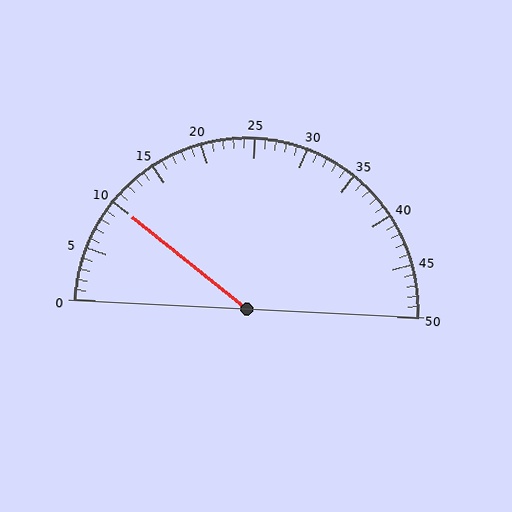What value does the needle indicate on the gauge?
The needle indicates approximately 10.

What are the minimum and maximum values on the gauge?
The gauge ranges from 0 to 50.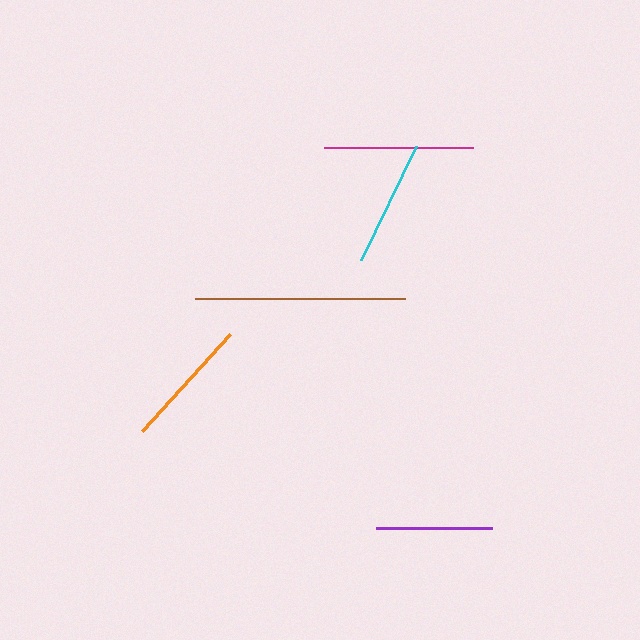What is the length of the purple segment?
The purple segment is approximately 116 pixels long.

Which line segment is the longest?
The brown line is the longest at approximately 209 pixels.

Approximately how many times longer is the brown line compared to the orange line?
The brown line is approximately 1.6 times the length of the orange line.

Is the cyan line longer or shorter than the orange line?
The orange line is longer than the cyan line.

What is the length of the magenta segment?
The magenta segment is approximately 149 pixels long.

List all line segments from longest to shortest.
From longest to shortest: brown, magenta, orange, cyan, purple.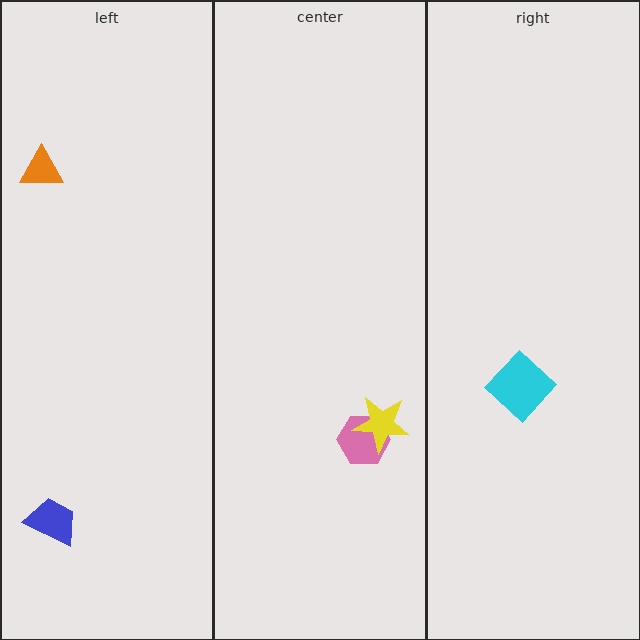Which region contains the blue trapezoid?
The left region.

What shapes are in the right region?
The cyan diamond.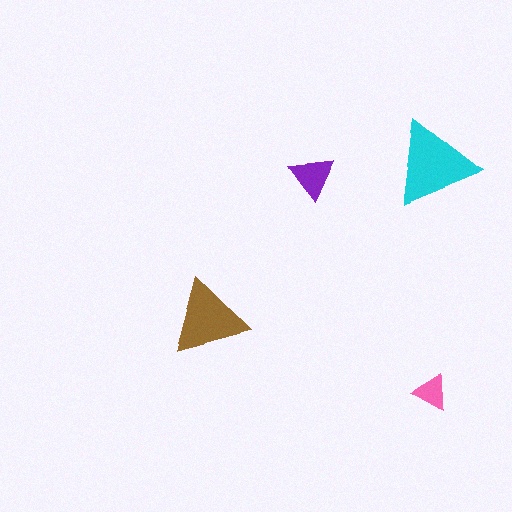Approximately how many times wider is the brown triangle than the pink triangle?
About 2 times wider.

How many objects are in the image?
There are 4 objects in the image.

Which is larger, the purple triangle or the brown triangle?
The brown one.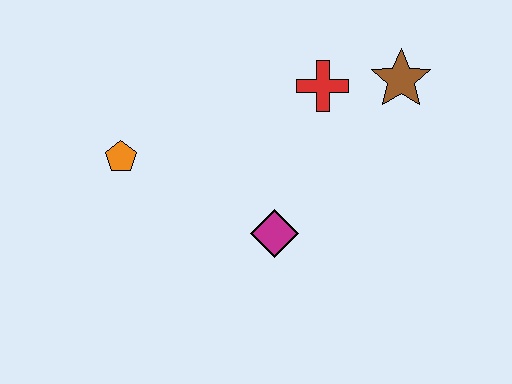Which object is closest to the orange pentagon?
The magenta diamond is closest to the orange pentagon.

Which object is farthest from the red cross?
The orange pentagon is farthest from the red cross.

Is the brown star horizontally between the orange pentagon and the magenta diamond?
No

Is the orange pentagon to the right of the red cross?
No